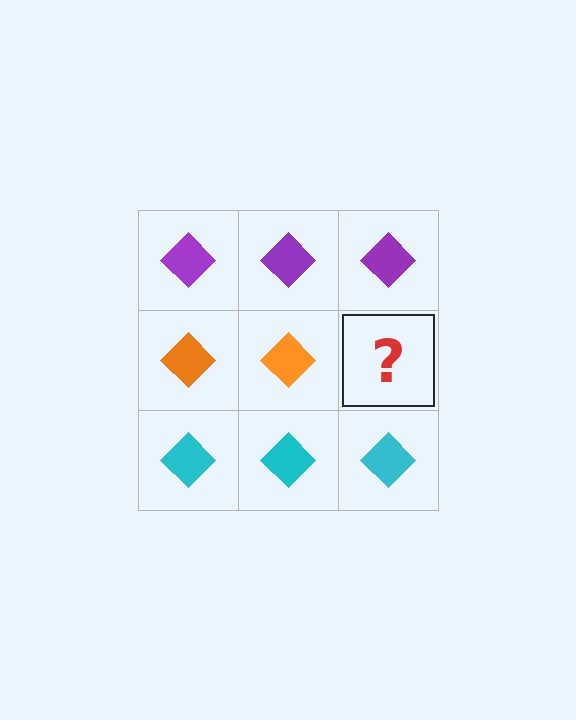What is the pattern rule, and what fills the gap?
The rule is that each row has a consistent color. The gap should be filled with an orange diamond.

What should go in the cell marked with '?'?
The missing cell should contain an orange diamond.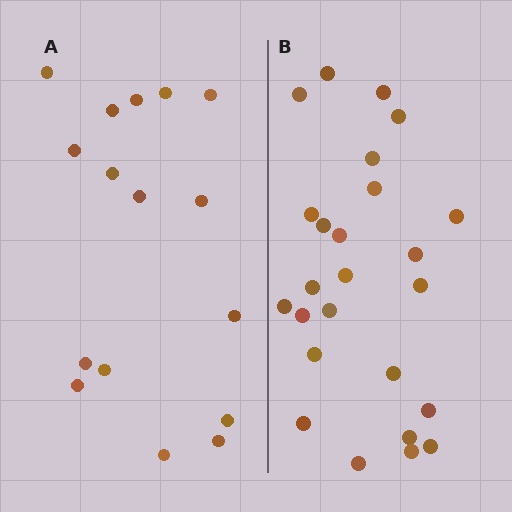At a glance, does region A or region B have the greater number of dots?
Region B (the right region) has more dots.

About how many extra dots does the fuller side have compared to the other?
Region B has roughly 8 or so more dots than region A.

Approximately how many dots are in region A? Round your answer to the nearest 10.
About 20 dots. (The exact count is 16, which rounds to 20.)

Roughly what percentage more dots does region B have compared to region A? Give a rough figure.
About 55% more.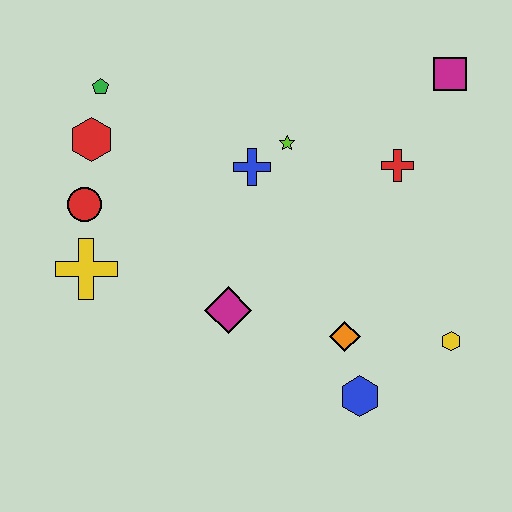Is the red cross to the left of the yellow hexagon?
Yes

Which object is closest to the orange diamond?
The blue hexagon is closest to the orange diamond.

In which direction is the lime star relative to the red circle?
The lime star is to the right of the red circle.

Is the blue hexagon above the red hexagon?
No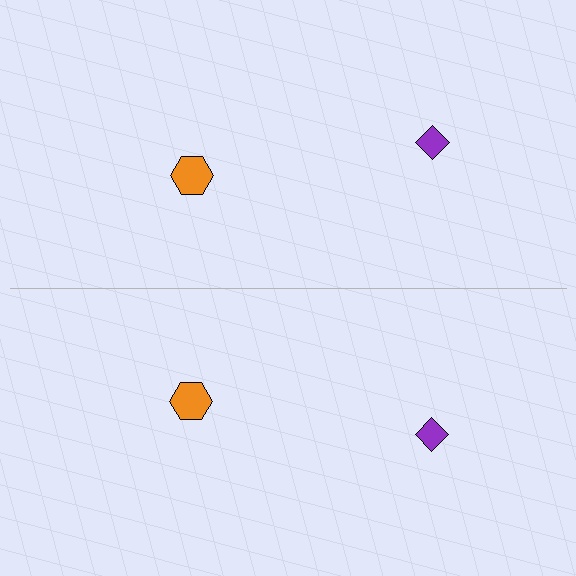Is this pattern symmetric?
Yes, this pattern has bilateral (reflection) symmetry.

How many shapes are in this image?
There are 4 shapes in this image.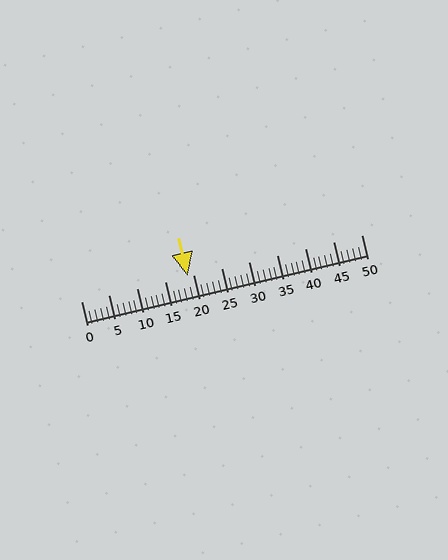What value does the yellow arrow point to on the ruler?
The yellow arrow points to approximately 19.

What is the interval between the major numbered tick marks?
The major tick marks are spaced 5 units apart.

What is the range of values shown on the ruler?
The ruler shows values from 0 to 50.